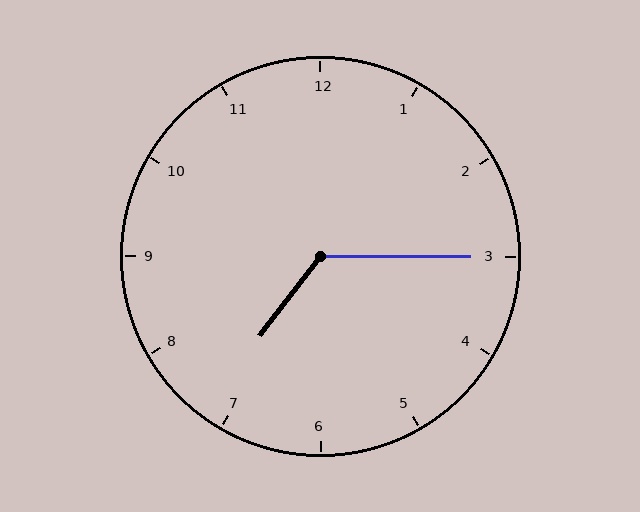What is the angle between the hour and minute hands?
Approximately 128 degrees.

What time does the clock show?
7:15.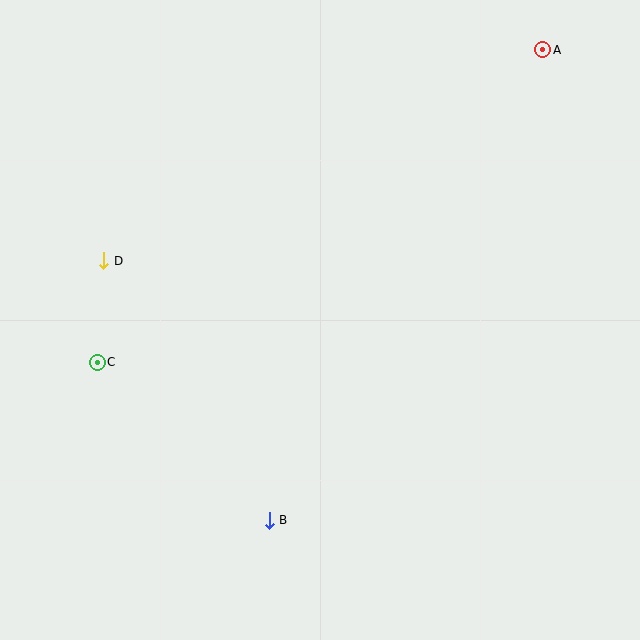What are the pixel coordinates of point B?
Point B is at (269, 520).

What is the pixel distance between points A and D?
The distance between A and D is 487 pixels.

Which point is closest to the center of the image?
Point B at (269, 520) is closest to the center.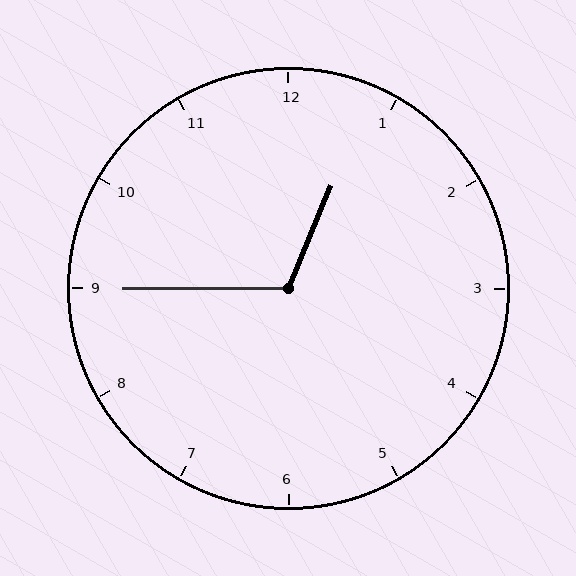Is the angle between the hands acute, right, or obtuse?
It is obtuse.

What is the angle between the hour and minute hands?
Approximately 112 degrees.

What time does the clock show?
12:45.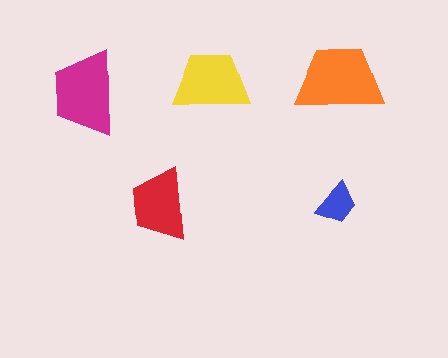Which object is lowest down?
The blue trapezoid is bottommost.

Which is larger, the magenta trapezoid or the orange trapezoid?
The orange one.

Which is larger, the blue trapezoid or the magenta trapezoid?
The magenta one.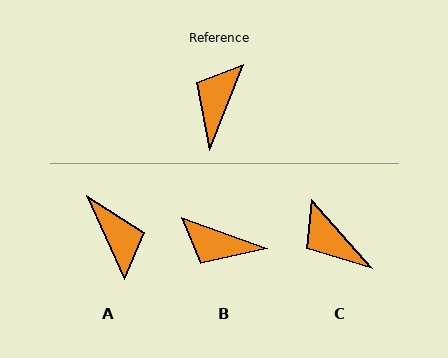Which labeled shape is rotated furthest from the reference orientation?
A, about 134 degrees away.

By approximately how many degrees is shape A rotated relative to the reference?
Approximately 134 degrees clockwise.